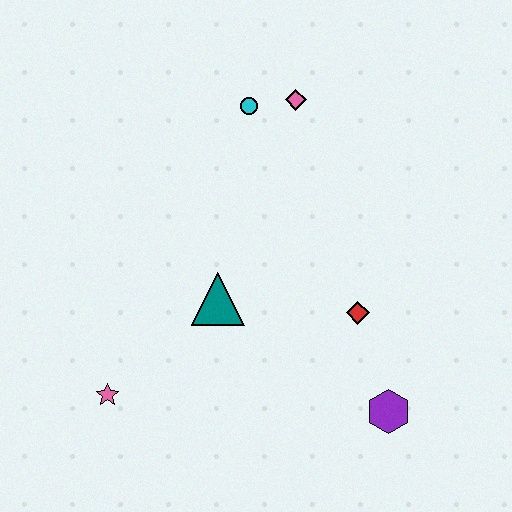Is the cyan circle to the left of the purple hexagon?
Yes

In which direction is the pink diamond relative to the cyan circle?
The pink diamond is to the right of the cyan circle.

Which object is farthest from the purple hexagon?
The cyan circle is farthest from the purple hexagon.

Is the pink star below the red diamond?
Yes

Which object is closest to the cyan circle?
The pink diamond is closest to the cyan circle.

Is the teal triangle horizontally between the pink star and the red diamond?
Yes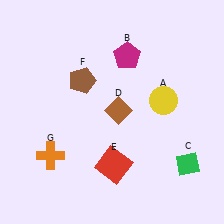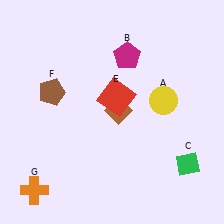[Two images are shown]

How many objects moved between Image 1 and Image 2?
3 objects moved between the two images.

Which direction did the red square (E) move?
The red square (E) moved up.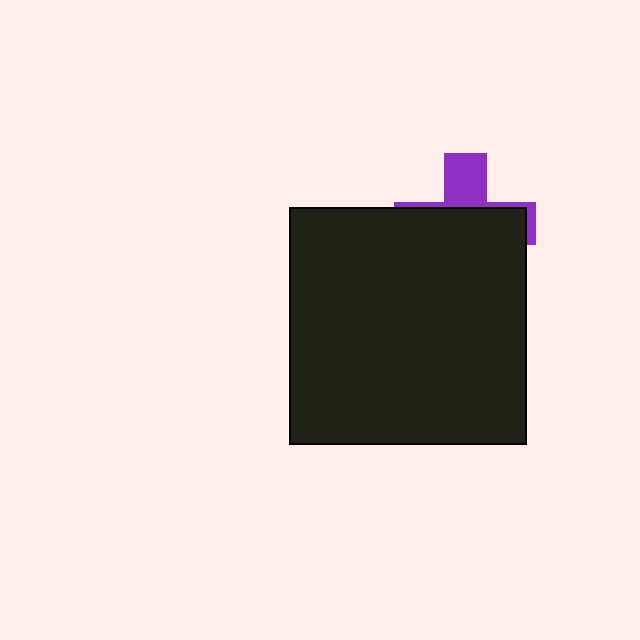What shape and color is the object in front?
The object in front is a black square.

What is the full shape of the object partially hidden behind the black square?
The partially hidden object is a purple cross.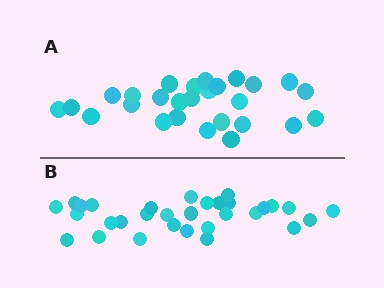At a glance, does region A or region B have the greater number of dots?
Region B (the bottom region) has more dots.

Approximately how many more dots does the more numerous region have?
Region B has about 4 more dots than region A.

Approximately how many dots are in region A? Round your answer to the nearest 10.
About 30 dots. (The exact count is 27, which rounds to 30.)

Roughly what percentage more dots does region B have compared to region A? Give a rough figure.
About 15% more.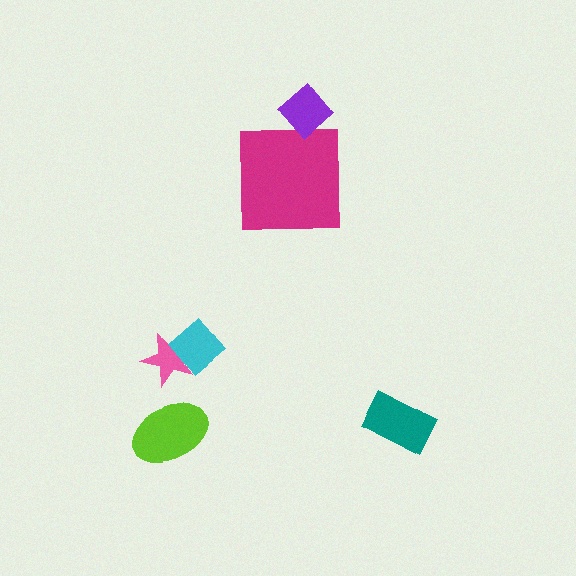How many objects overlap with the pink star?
1 object overlaps with the pink star.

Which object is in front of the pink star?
The cyan diamond is in front of the pink star.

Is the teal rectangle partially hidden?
No, no other shape covers it.